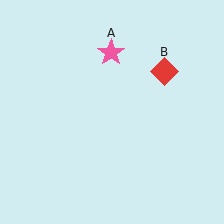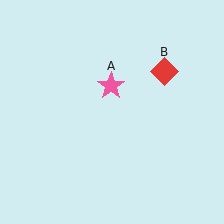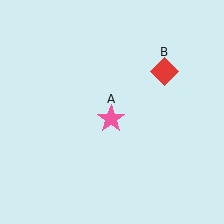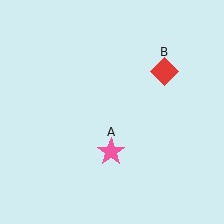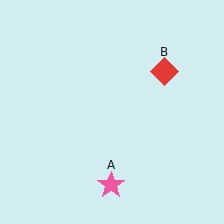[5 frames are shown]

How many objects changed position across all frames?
1 object changed position: pink star (object A).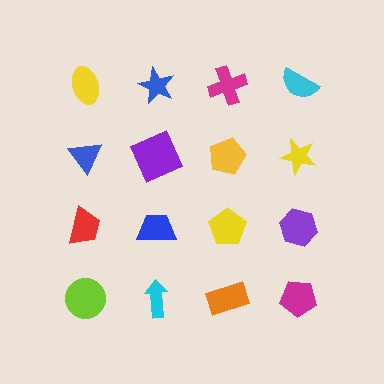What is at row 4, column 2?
A cyan arrow.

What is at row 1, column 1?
A yellow ellipse.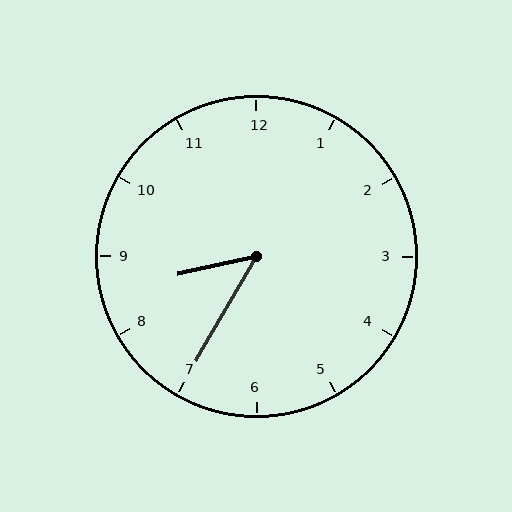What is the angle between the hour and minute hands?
Approximately 48 degrees.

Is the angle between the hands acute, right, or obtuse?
It is acute.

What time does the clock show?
8:35.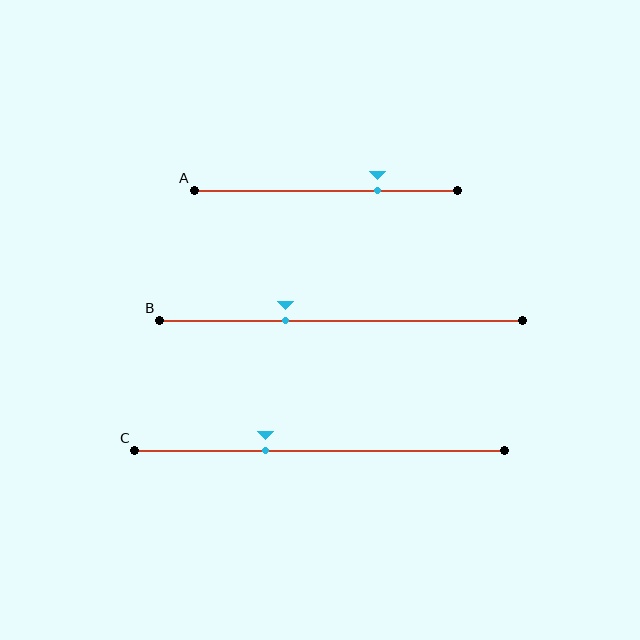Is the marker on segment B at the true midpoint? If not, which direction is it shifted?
No, the marker on segment B is shifted to the left by about 15% of the segment length.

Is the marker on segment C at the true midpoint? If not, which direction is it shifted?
No, the marker on segment C is shifted to the left by about 15% of the segment length.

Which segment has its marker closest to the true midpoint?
Segment C has its marker closest to the true midpoint.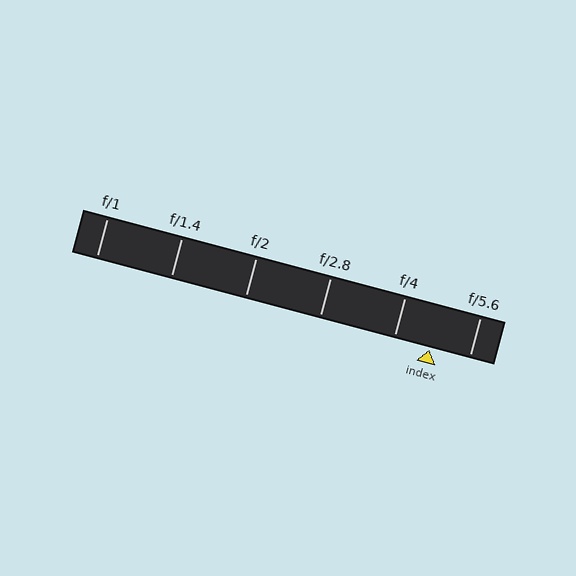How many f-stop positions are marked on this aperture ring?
There are 6 f-stop positions marked.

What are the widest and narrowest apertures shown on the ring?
The widest aperture shown is f/1 and the narrowest is f/5.6.